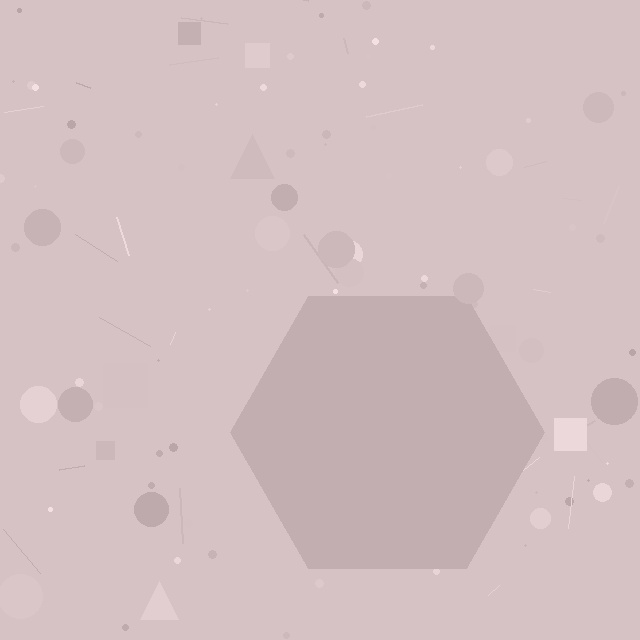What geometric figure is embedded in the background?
A hexagon is embedded in the background.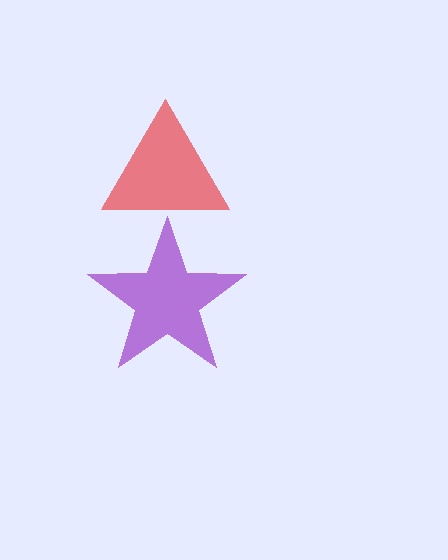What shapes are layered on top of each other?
The layered shapes are: a red triangle, a purple star.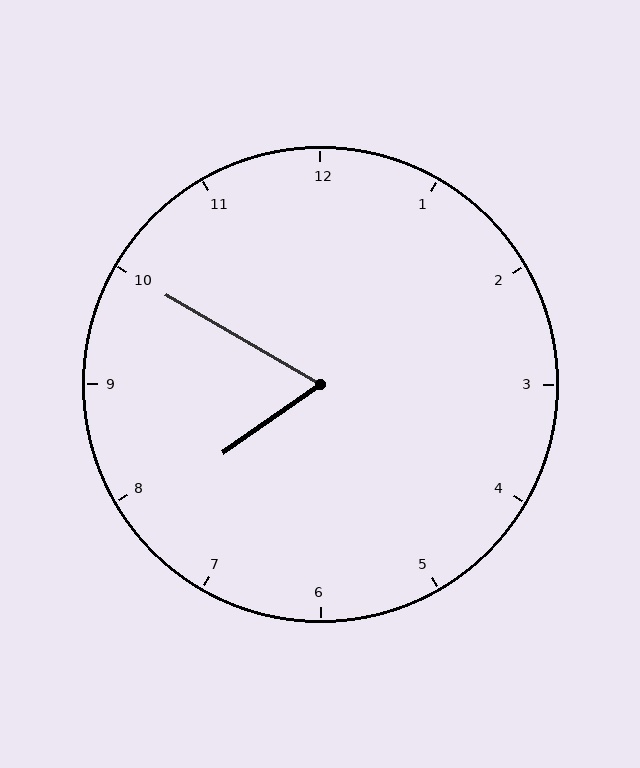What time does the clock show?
7:50.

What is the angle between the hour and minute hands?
Approximately 65 degrees.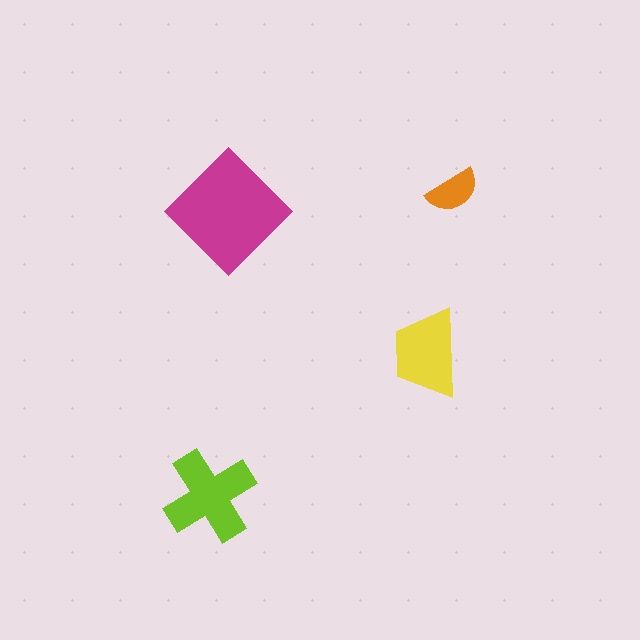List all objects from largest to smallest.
The magenta diamond, the lime cross, the yellow trapezoid, the orange semicircle.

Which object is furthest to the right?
The orange semicircle is rightmost.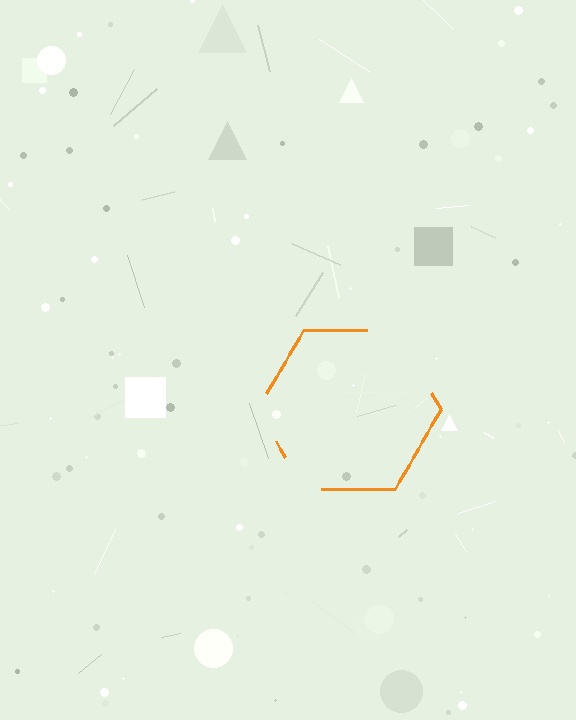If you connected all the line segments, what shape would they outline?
They would outline a hexagon.